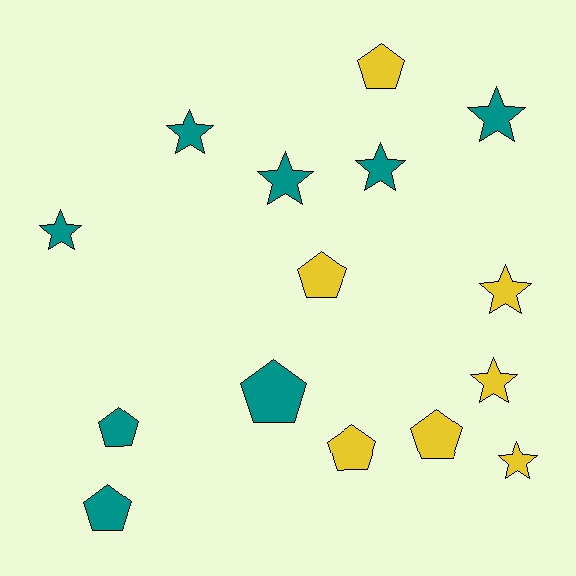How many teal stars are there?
There are 5 teal stars.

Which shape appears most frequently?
Star, with 8 objects.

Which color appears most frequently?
Teal, with 8 objects.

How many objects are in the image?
There are 15 objects.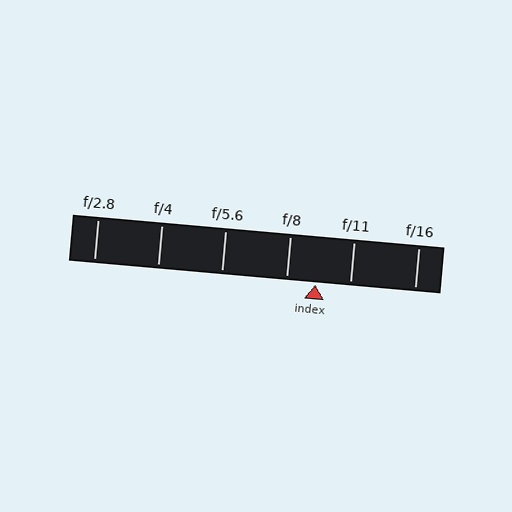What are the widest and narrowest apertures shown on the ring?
The widest aperture shown is f/2.8 and the narrowest is f/16.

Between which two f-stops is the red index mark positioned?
The index mark is between f/8 and f/11.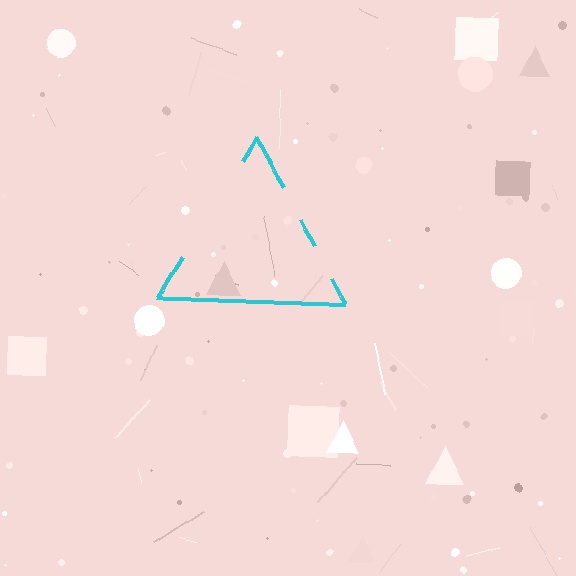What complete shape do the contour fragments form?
The contour fragments form a triangle.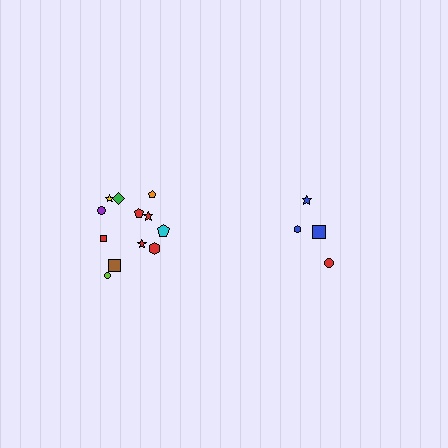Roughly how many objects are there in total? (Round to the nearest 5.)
Roughly 15 objects in total.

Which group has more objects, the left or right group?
The left group.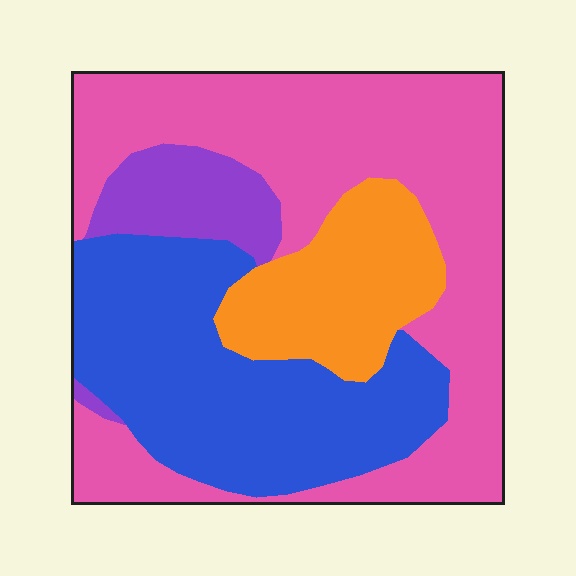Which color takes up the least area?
Purple, at roughly 10%.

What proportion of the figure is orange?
Orange takes up about one sixth (1/6) of the figure.